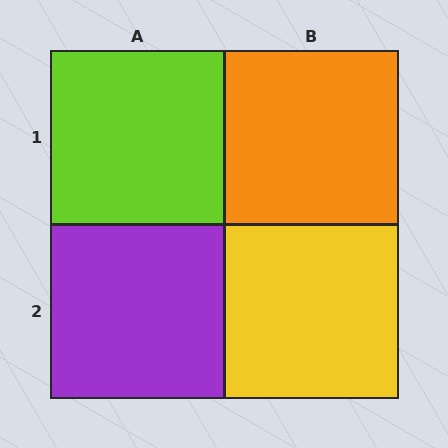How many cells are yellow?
1 cell is yellow.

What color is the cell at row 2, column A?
Purple.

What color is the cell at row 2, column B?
Yellow.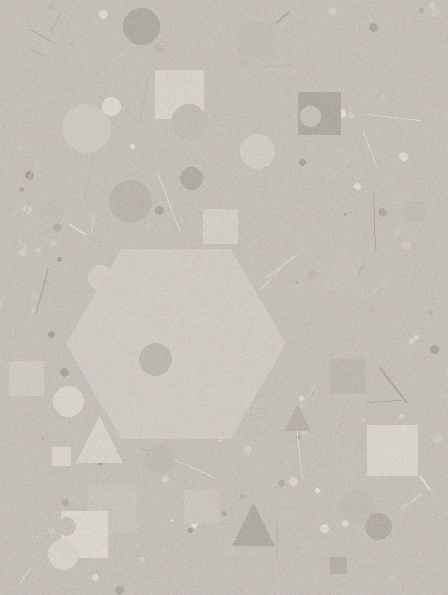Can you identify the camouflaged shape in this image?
The camouflaged shape is a hexagon.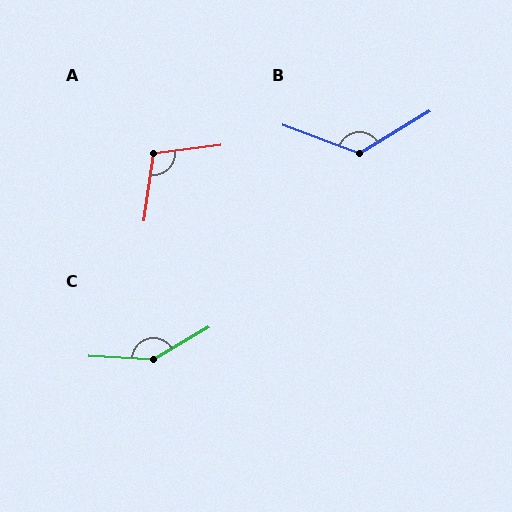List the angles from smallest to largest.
A (105°), B (129°), C (146°).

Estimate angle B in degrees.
Approximately 129 degrees.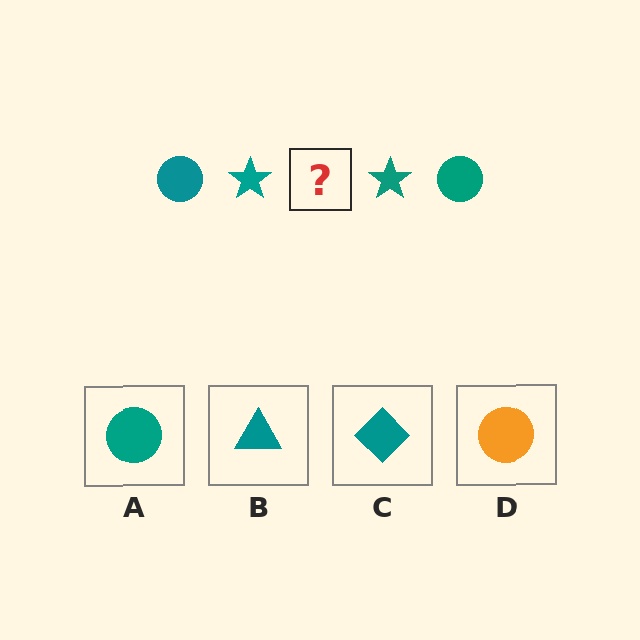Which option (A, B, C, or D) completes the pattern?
A.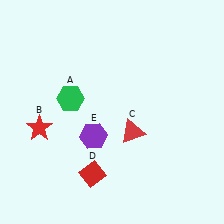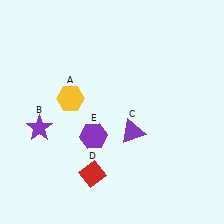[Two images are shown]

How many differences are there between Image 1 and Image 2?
There are 3 differences between the two images.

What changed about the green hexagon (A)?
In Image 1, A is green. In Image 2, it changed to yellow.